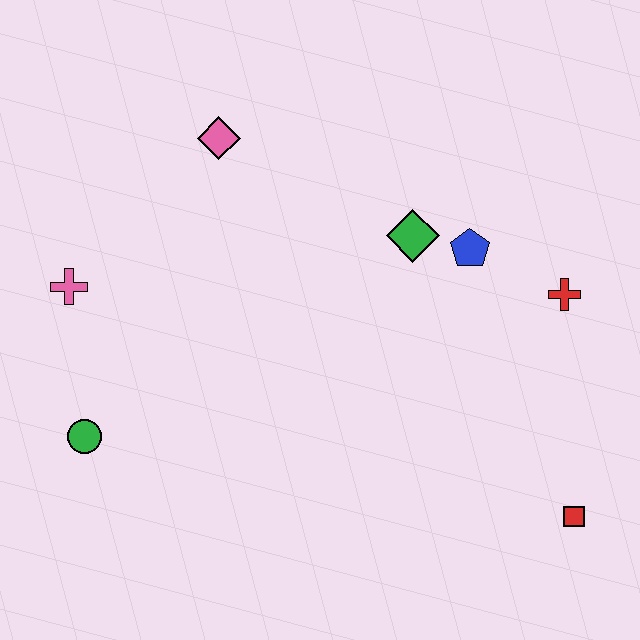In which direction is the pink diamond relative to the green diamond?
The pink diamond is to the left of the green diamond.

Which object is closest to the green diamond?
The blue pentagon is closest to the green diamond.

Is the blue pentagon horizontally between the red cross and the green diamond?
Yes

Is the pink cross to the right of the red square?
No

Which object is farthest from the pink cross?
The red square is farthest from the pink cross.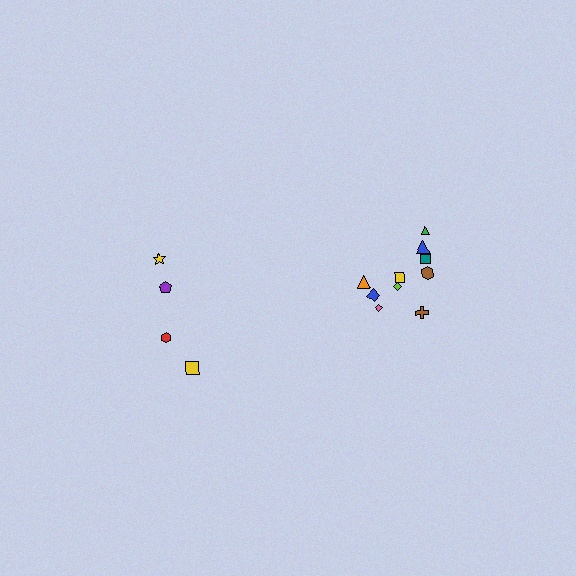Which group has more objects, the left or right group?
The right group.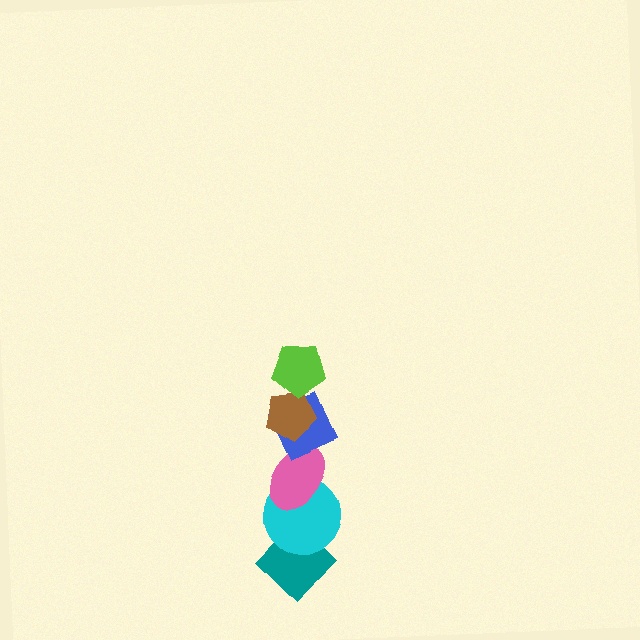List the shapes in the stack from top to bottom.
From top to bottom: the lime pentagon, the brown pentagon, the blue diamond, the pink ellipse, the cyan circle, the teal diamond.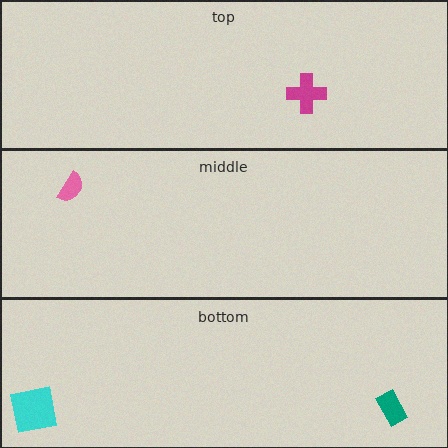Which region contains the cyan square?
The bottom region.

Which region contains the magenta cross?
The top region.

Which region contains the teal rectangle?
The bottom region.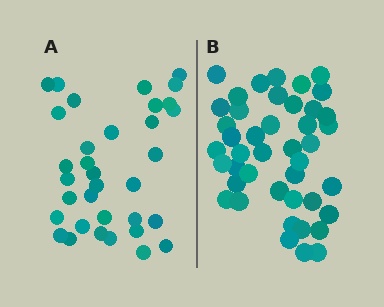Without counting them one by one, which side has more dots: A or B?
Region B (the right region) has more dots.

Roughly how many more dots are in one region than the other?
Region B has roughly 8 or so more dots than region A.